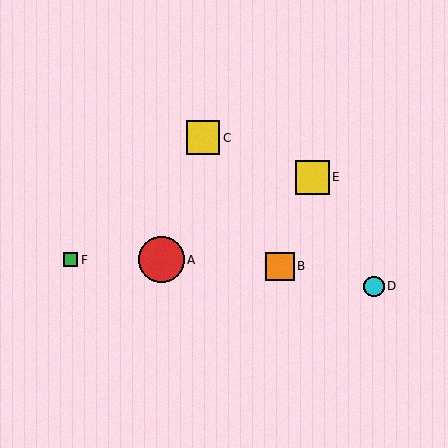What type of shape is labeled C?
Shape C is a yellow square.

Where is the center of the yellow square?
The center of the yellow square is at (203, 138).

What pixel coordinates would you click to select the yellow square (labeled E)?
Click at (312, 177) to select the yellow square E.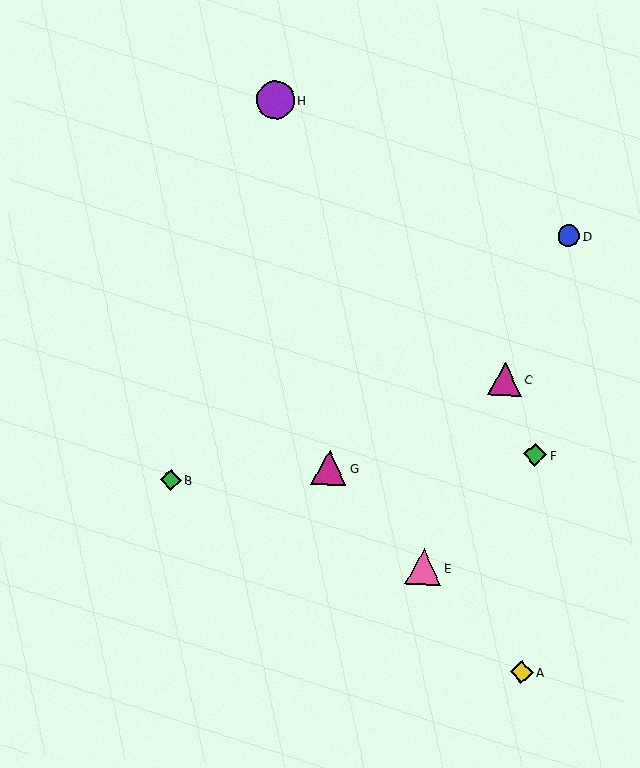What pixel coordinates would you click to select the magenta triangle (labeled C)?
Click at (505, 379) to select the magenta triangle C.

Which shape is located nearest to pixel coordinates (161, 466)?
The green diamond (labeled B) at (171, 480) is nearest to that location.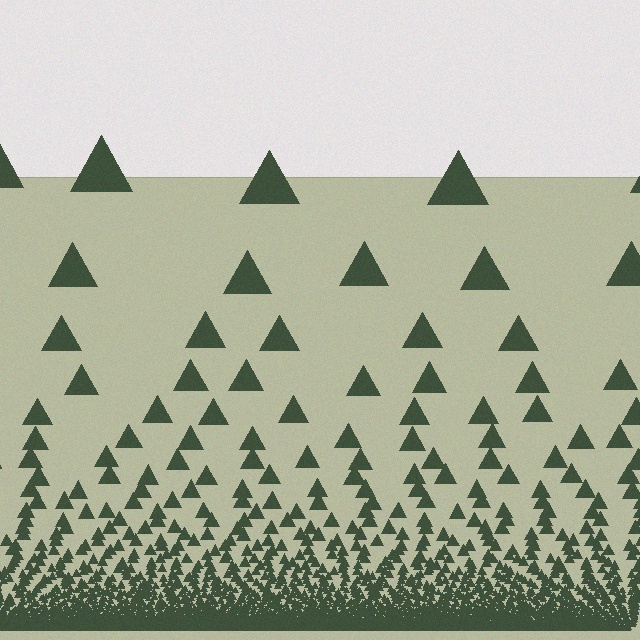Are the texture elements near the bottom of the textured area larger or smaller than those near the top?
Smaller. The gradient is inverted — elements near the bottom are smaller and denser.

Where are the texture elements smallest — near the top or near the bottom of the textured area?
Near the bottom.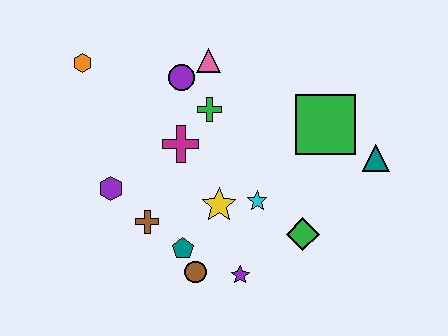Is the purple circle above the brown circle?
Yes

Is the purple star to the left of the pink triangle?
No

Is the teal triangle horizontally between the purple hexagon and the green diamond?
No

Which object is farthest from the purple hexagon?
The teal triangle is farthest from the purple hexagon.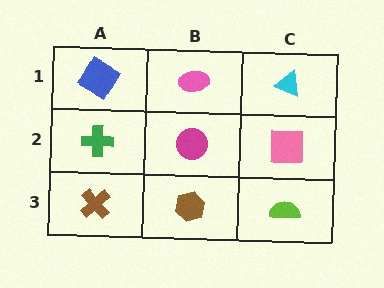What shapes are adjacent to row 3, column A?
A green cross (row 2, column A), a brown hexagon (row 3, column B).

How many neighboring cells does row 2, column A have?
3.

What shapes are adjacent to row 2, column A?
A blue diamond (row 1, column A), a brown cross (row 3, column A), a magenta circle (row 2, column B).